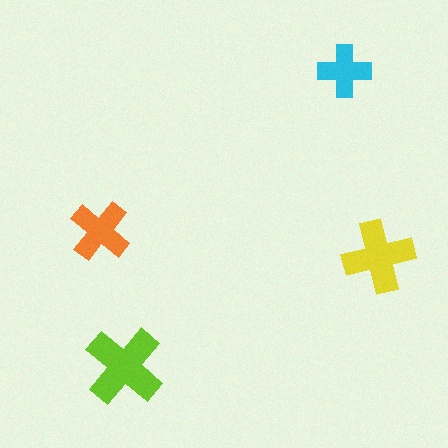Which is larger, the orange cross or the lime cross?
The lime one.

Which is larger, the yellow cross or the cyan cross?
The yellow one.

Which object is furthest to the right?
The yellow cross is rightmost.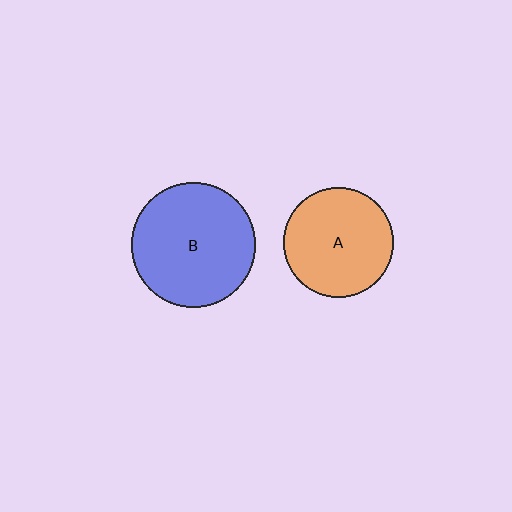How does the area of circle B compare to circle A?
Approximately 1.3 times.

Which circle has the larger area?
Circle B (blue).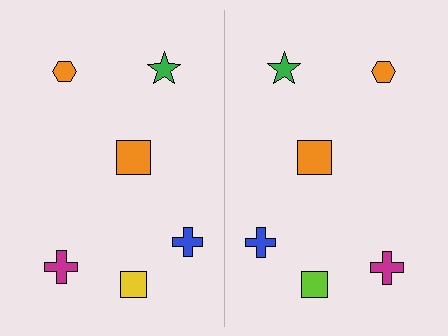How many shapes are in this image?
There are 12 shapes in this image.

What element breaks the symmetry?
The lime square on the right side breaks the symmetry — its mirror counterpart is yellow.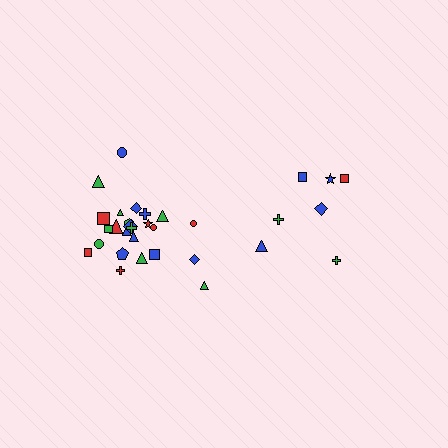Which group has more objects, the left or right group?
The left group.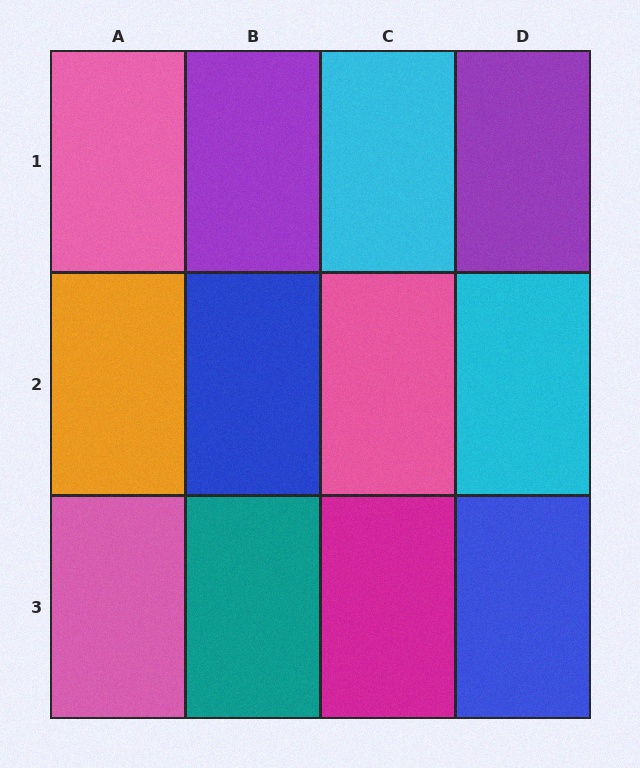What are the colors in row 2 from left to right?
Orange, blue, pink, cyan.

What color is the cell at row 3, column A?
Pink.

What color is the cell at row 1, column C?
Cyan.